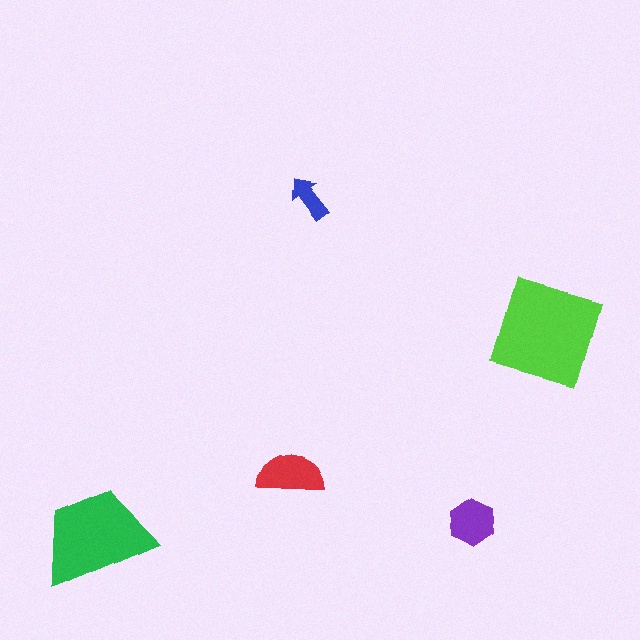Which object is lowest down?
The green trapezoid is bottommost.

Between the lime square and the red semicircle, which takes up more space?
The lime square.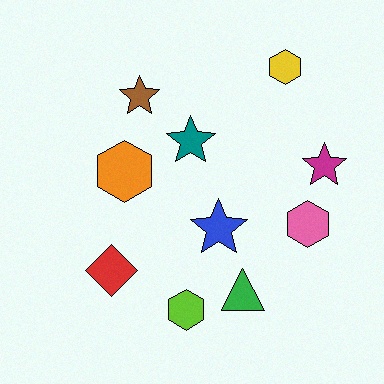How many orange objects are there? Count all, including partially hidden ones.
There is 1 orange object.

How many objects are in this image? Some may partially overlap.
There are 10 objects.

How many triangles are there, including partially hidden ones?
There is 1 triangle.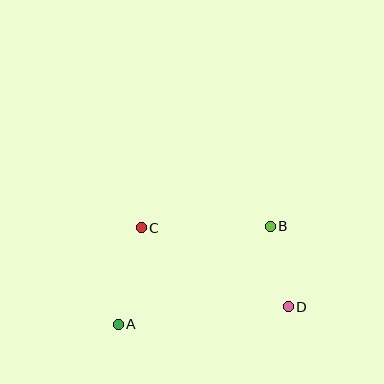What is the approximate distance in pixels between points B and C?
The distance between B and C is approximately 129 pixels.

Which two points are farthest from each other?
Points A and B are farthest from each other.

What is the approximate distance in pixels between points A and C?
The distance between A and C is approximately 99 pixels.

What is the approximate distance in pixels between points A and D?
The distance between A and D is approximately 171 pixels.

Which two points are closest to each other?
Points B and D are closest to each other.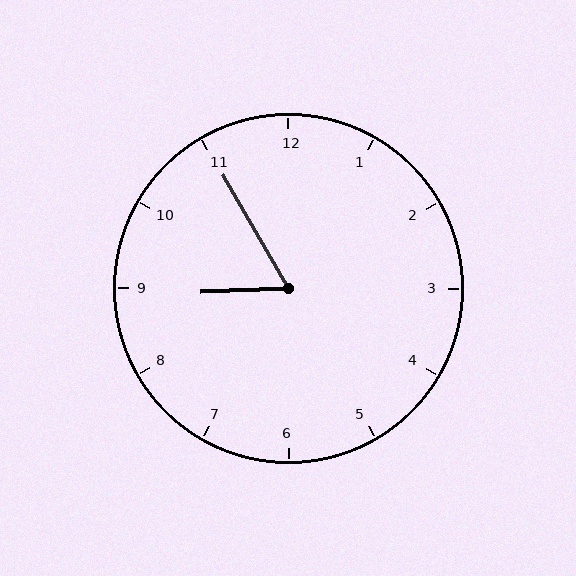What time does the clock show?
8:55.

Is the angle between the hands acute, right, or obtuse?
It is acute.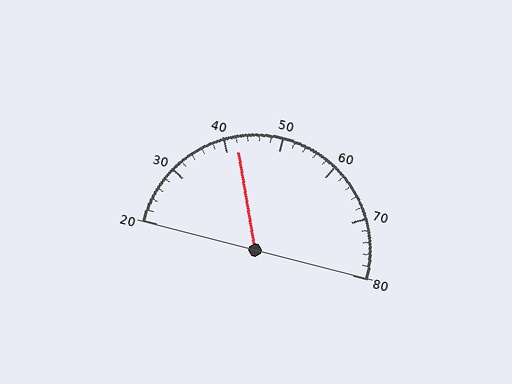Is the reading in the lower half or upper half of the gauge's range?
The reading is in the lower half of the range (20 to 80).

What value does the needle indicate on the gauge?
The needle indicates approximately 42.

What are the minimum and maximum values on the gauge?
The gauge ranges from 20 to 80.